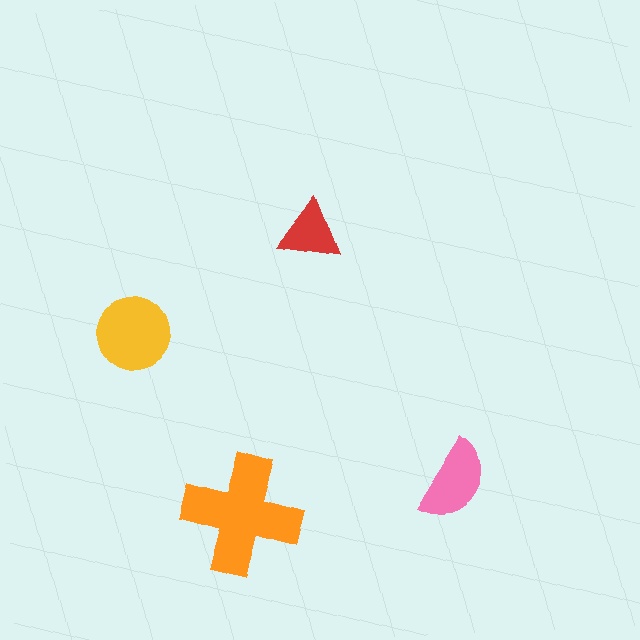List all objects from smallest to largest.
The red triangle, the pink semicircle, the yellow circle, the orange cross.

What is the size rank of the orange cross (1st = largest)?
1st.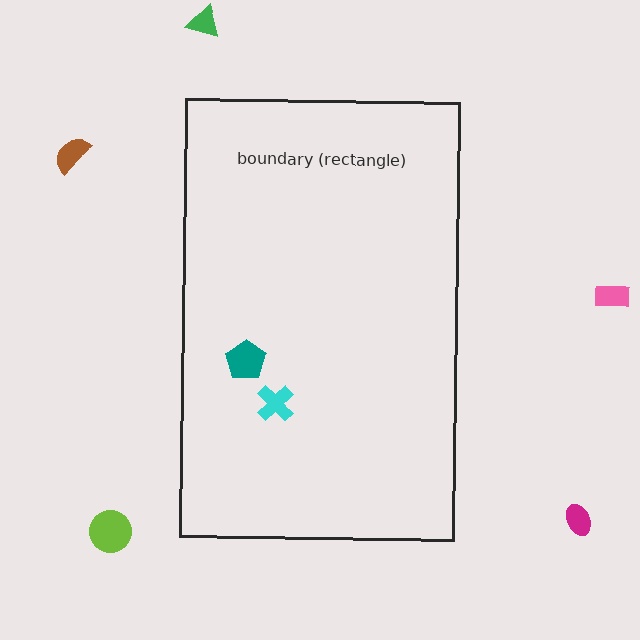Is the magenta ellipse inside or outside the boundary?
Outside.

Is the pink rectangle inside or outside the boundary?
Outside.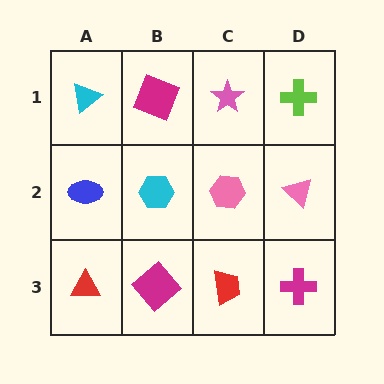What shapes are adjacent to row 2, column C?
A pink star (row 1, column C), a red trapezoid (row 3, column C), a cyan hexagon (row 2, column B), a pink triangle (row 2, column D).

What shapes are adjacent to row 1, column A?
A blue ellipse (row 2, column A), a magenta square (row 1, column B).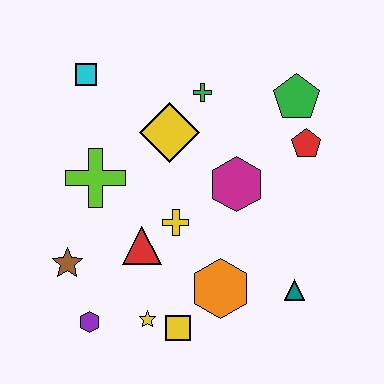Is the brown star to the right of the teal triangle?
No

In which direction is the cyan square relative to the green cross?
The cyan square is to the left of the green cross.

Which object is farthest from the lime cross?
The teal triangle is farthest from the lime cross.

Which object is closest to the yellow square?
The yellow star is closest to the yellow square.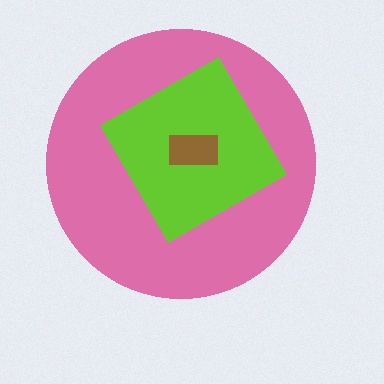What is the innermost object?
The brown rectangle.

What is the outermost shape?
The pink circle.